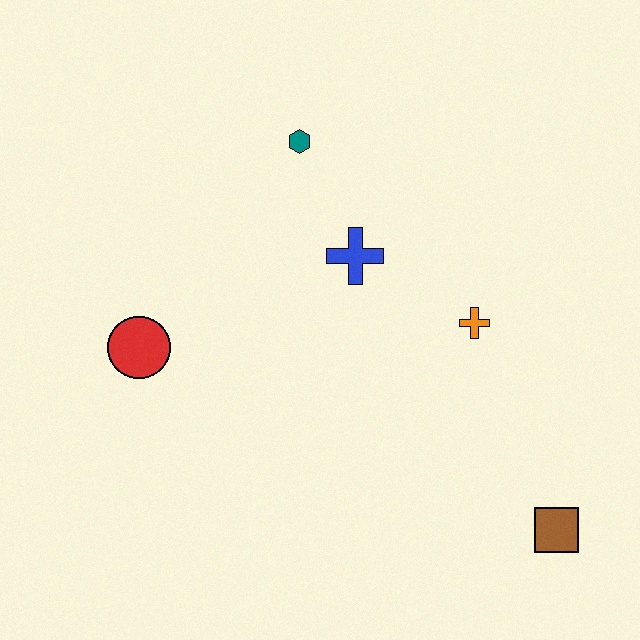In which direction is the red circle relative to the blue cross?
The red circle is to the left of the blue cross.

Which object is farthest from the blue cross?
The brown square is farthest from the blue cross.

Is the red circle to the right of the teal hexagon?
No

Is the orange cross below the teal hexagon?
Yes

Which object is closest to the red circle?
The blue cross is closest to the red circle.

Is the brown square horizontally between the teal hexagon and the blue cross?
No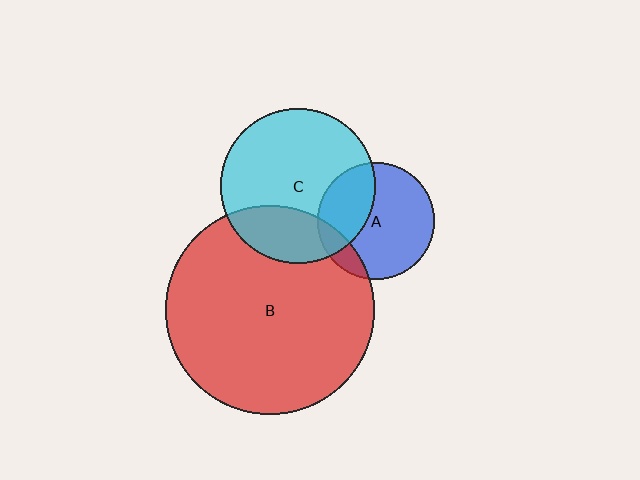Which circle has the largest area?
Circle B (red).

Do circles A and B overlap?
Yes.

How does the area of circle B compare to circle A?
Approximately 3.2 times.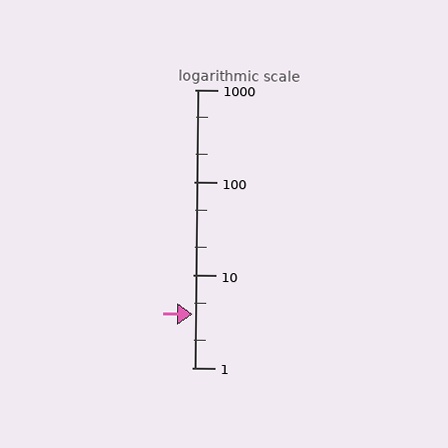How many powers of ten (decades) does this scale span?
The scale spans 3 decades, from 1 to 1000.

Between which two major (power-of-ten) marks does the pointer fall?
The pointer is between 1 and 10.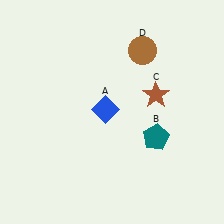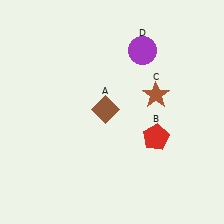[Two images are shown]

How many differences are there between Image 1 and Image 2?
There are 3 differences between the two images.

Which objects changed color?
A changed from blue to brown. B changed from teal to red. D changed from brown to purple.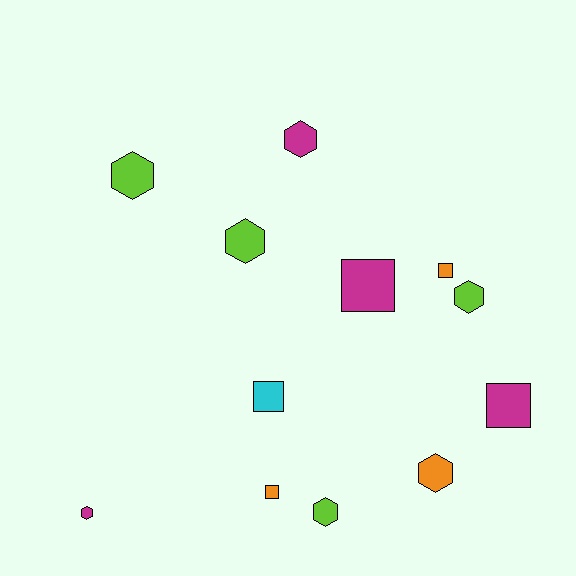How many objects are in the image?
There are 12 objects.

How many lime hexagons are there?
There are 4 lime hexagons.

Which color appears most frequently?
Lime, with 4 objects.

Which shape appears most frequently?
Hexagon, with 7 objects.